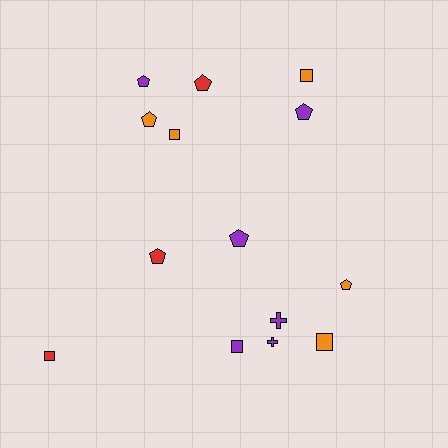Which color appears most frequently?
Purple, with 6 objects.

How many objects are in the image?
There are 14 objects.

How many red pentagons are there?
There are 2 red pentagons.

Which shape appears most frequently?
Pentagon, with 7 objects.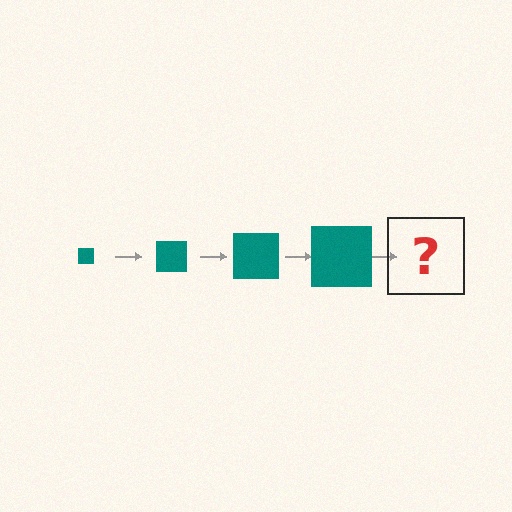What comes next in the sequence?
The next element should be a teal square, larger than the previous one.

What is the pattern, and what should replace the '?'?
The pattern is that the square gets progressively larger each step. The '?' should be a teal square, larger than the previous one.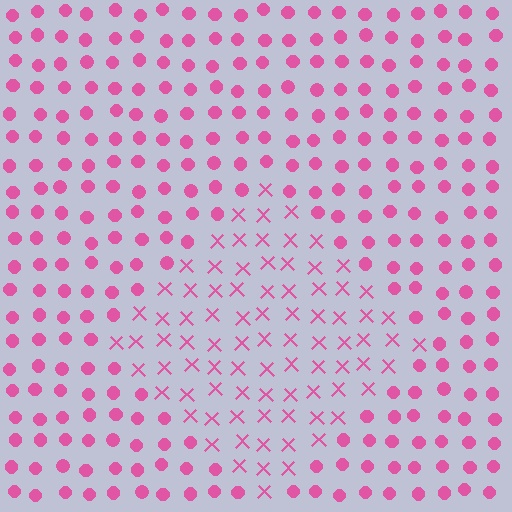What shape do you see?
I see a diamond.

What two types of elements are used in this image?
The image uses X marks inside the diamond region and circles outside it.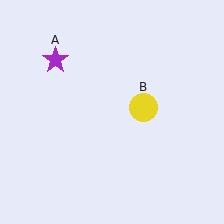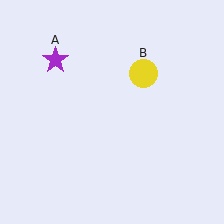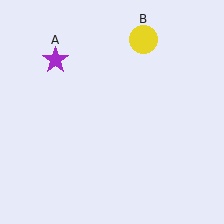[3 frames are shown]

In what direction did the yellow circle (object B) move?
The yellow circle (object B) moved up.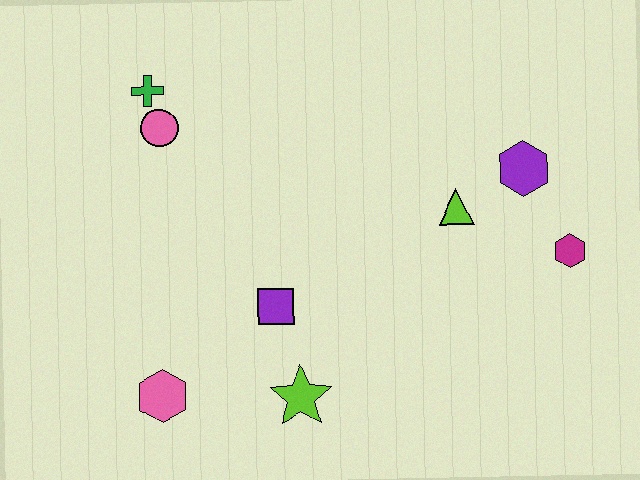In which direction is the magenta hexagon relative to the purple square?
The magenta hexagon is to the right of the purple square.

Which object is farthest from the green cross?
The magenta hexagon is farthest from the green cross.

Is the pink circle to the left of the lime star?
Yes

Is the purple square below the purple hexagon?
Yes